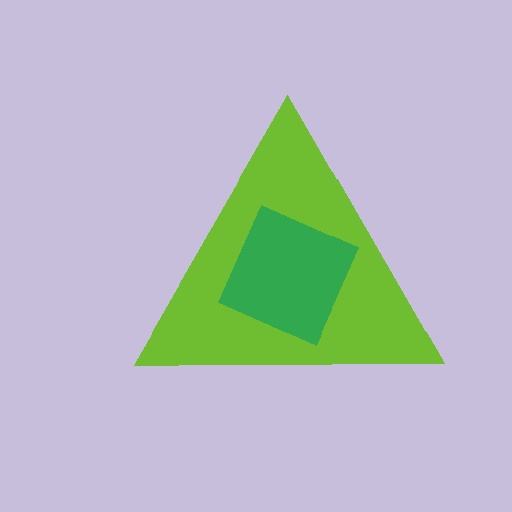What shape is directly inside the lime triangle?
The green diamond.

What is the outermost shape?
The lime triangle.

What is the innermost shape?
The green diamond.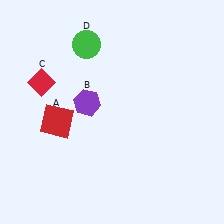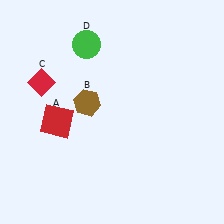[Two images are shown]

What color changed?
The hexagon (B) changed from purple in Image 1 to brown in Image 2.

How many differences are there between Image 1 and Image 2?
There is 1 difference between the two images.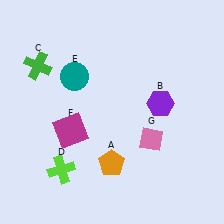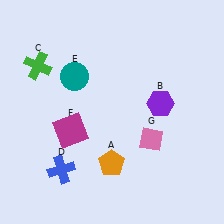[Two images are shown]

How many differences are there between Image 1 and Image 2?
There is 1 difference between the two images.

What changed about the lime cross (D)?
In Image 1, D is lime. In Image 2, it changed to blue.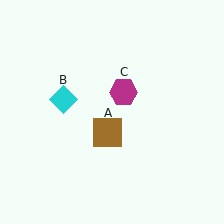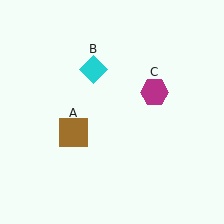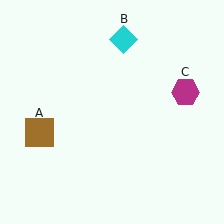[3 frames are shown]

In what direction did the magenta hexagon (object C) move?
The magenta hexagon (object C) moved right.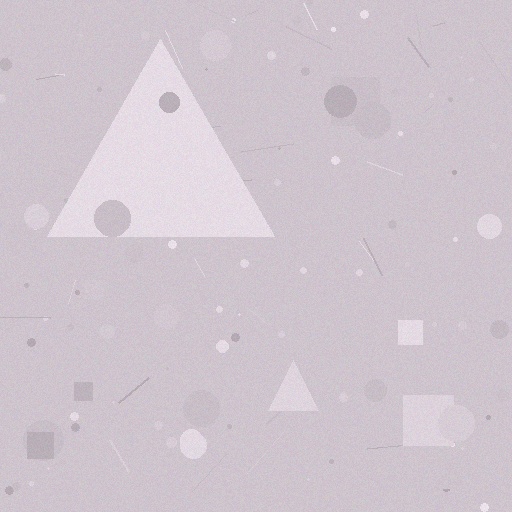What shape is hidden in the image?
A triangle is hidden in the image.